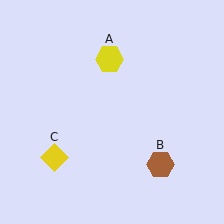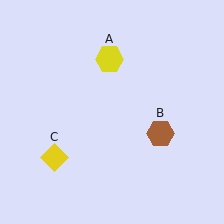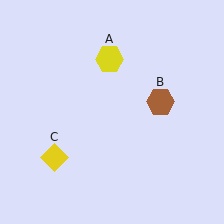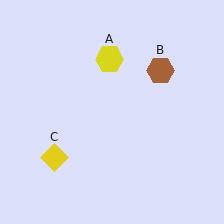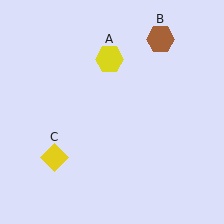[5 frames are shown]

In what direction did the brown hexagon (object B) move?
The brown hexagon (object B) moved up.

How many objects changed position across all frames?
1 object changed position: brown hexagon (object B).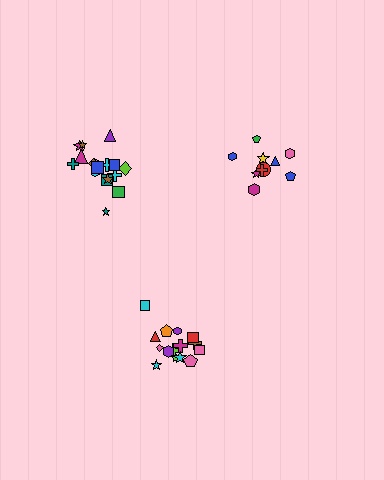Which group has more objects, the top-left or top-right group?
The top-left group.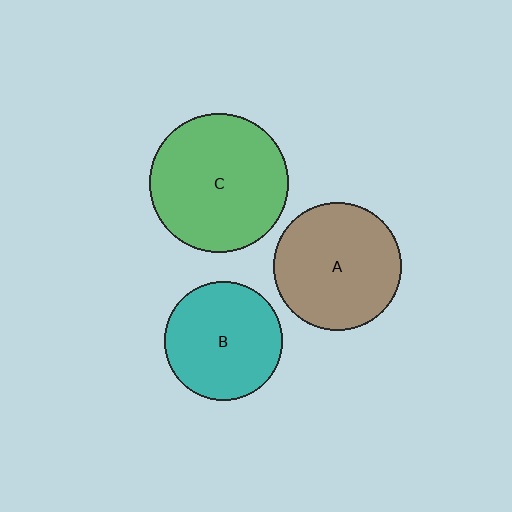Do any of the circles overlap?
No, none of the circles overlap.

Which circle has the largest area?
Circle C (green).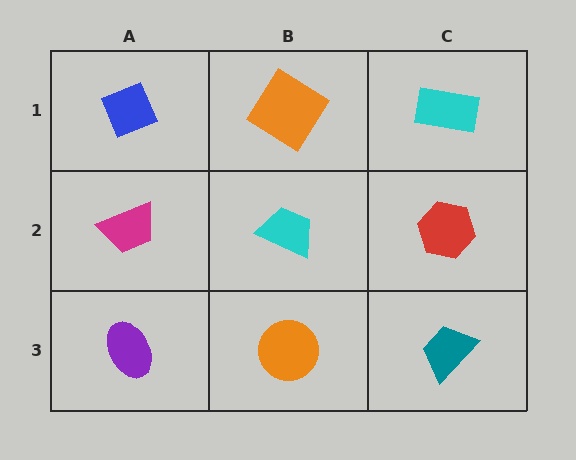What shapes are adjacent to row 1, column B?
A cyan trapezoid (row 2, column B), a blue diamond (row 1, column A), a cyan rectangle (row 1, column C).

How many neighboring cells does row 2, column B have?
4.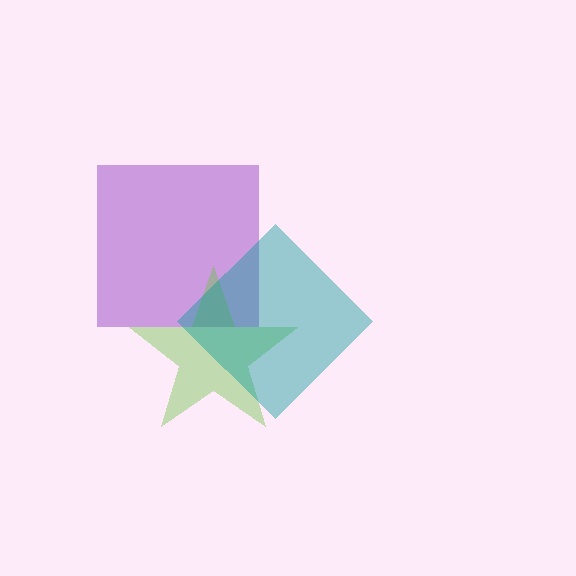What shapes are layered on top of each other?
The layered shapes are: a purple square, a lime star, a teal diamond.